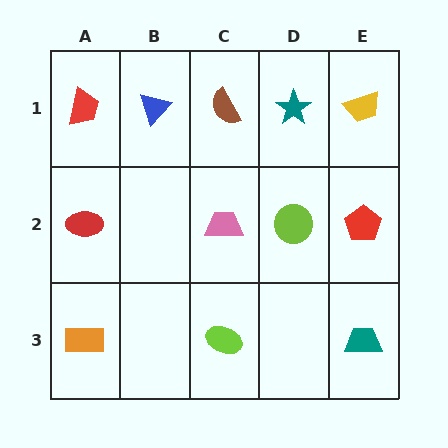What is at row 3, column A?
An orange rectangle.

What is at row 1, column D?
A teal star.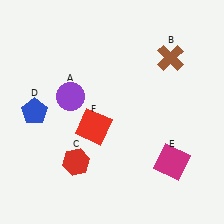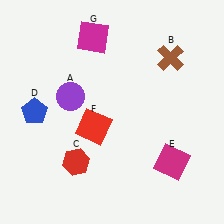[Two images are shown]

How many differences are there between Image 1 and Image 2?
There is 1 difference between the two images.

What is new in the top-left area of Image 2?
A magenta square (G) was added in the top-left area of Image 2.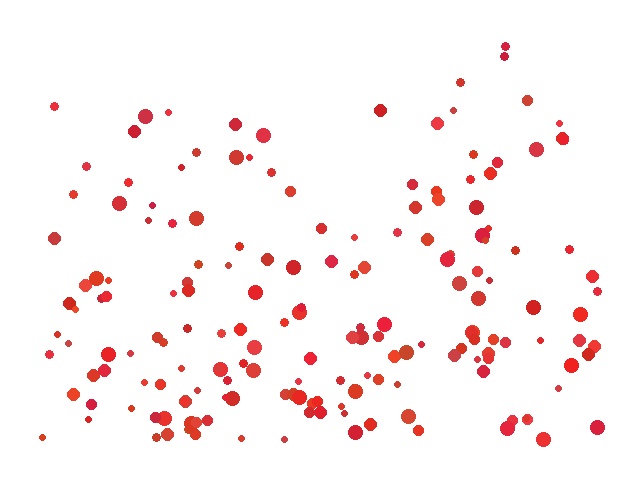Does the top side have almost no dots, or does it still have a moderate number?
Still a moderate number, just noticeably fewer than the bottom.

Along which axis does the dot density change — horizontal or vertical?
Vertical.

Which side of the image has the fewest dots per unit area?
The top.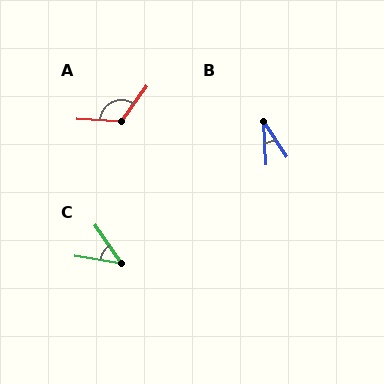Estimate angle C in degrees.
Approximately 46 degrees.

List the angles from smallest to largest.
B (30°), C (46°), A (123°).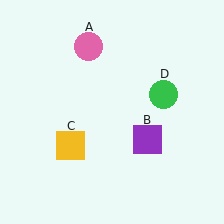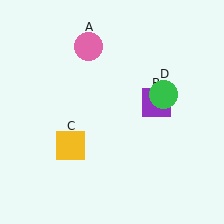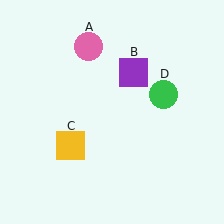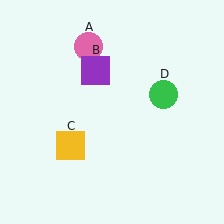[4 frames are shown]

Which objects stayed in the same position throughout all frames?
Pink circle (object A) and yellow square (object C) and green circle (object D) remained stationary.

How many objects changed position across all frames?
1 object changed position: purple square (object B).